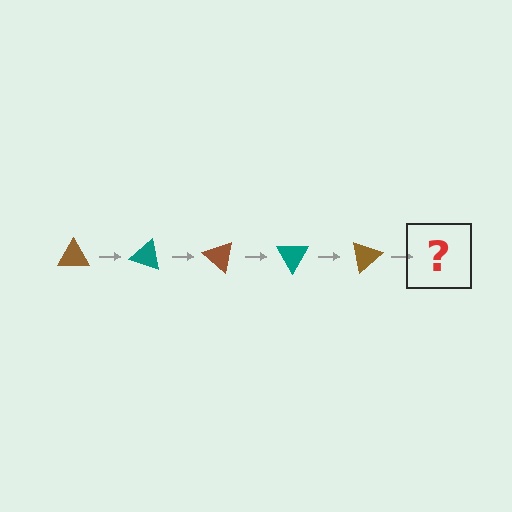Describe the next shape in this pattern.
It should be a teal triangle, rotated 100 degrees from the start.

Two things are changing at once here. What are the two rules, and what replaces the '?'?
The two rules are that it rotates 20 degrees each step and the color cycles through brown and teal. The '?' should be a teal triangle, rotated 100 degrees from the start.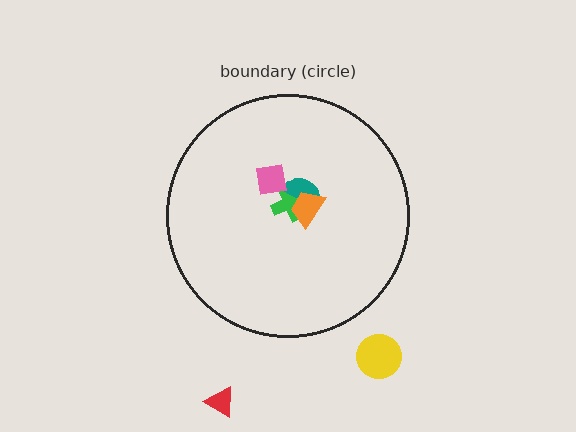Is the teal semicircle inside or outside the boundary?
Inside.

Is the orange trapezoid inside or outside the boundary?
Inside.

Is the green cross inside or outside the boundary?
Inside.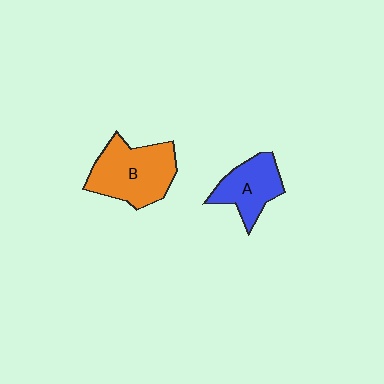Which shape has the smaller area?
Shape A (blue).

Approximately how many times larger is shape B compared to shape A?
Approximately 1.5 times.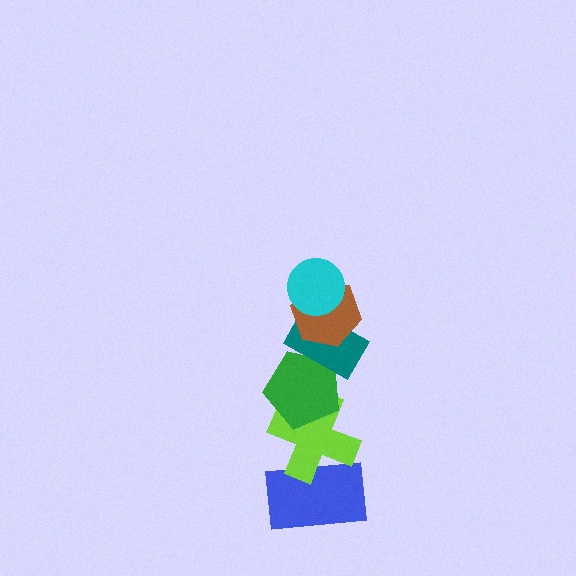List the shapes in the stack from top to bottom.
From top to bottom: the cyan circle, the brown hexagon, the teal rectangle, the green pentagon, the lime cross, the blue rectangle.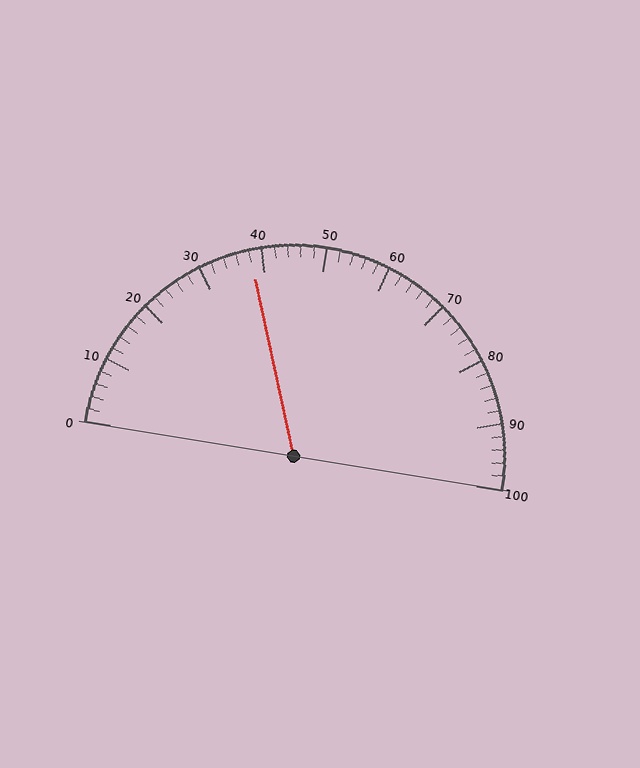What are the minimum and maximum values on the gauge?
The gauge ranges from 0 to 100.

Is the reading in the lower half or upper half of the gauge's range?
The reading is in the lower half of the range (0 to 100).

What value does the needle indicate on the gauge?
The needle indicates approximately 38.